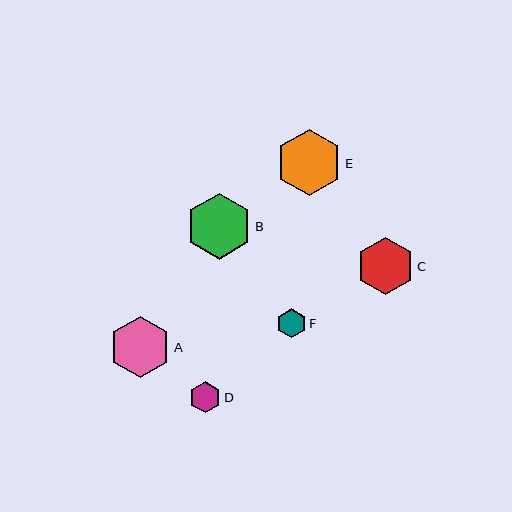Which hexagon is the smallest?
Hexagon F is the smallest with a size of approximately 29 pixels.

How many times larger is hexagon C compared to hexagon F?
Hexagon C is approximately 2.0 times the size of hexagon F.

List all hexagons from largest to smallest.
From largest to smallest: E, B, A, C, D, F.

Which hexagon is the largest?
Hexagon E is the largest with a size of approximately 67 pixels.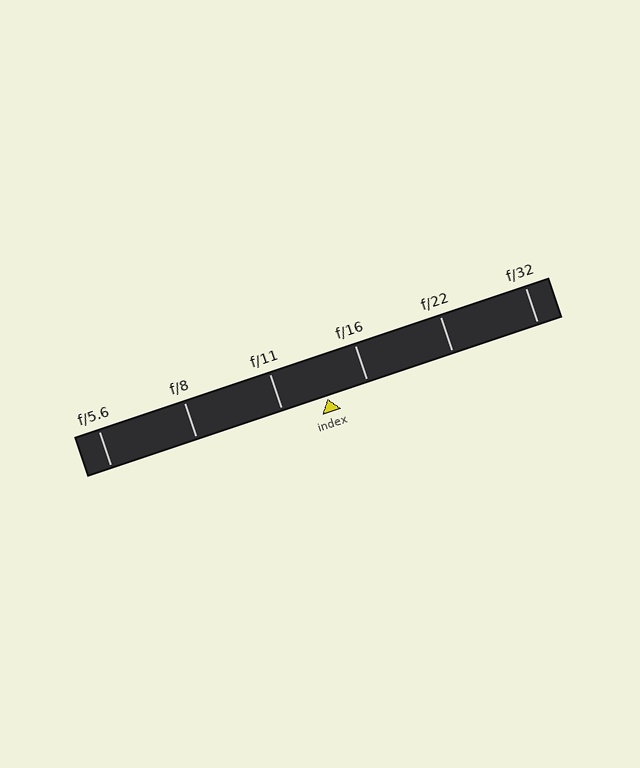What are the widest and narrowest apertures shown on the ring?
The widest aperture shown is f/5.6 and the narrowest is f/32.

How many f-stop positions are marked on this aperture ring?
There are 6 f-stop positions marked.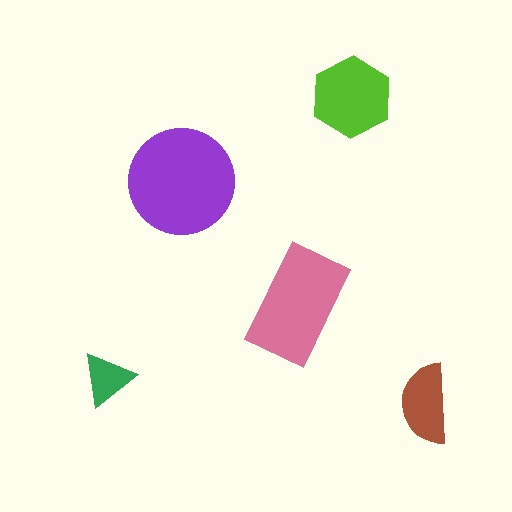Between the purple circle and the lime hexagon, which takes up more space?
The purple circle.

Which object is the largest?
The purple circle.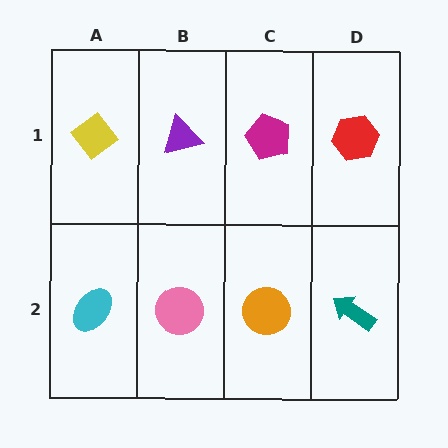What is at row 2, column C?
An orange circle.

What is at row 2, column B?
A pink circle.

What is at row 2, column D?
A teal arrow.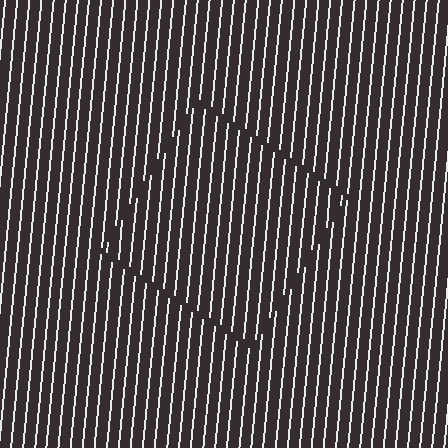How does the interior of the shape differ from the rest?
The interior of the shape contains the same grating, shifted by half a period — the contour is defined by the phase discontinuity where line-ends from the inner and outer gratings abut.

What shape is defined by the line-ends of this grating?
An illusory square. The interior of the shape contains the same grating, shifted by half a period — the contour is defined by the phase discontinuity where line-ends from the inner and outer gratings abut.